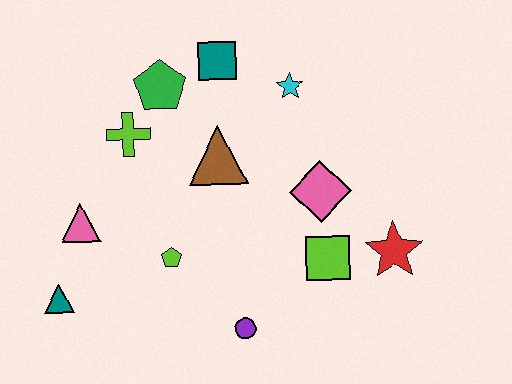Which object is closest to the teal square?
The green pentagon is closest to the teal square.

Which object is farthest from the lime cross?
The red star is farthest from the lime cross.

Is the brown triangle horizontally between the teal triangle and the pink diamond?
Yes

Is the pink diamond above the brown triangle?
No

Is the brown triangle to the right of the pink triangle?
Yes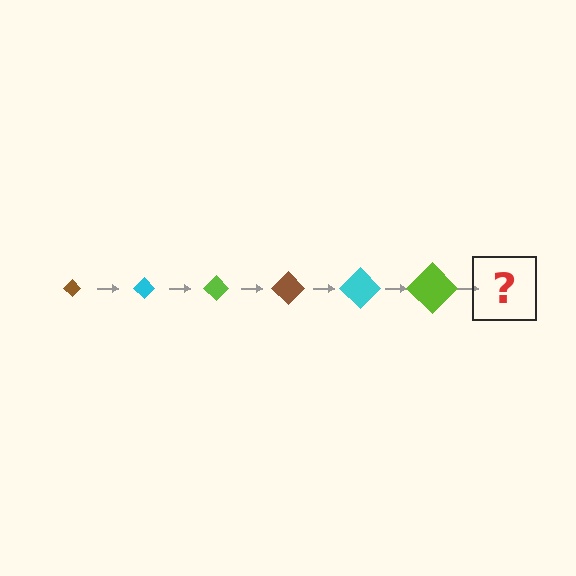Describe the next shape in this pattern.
It should be a brown diamond, larger than the previous one.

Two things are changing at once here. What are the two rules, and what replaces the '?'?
The two rules are that the diamond grows larger each step and the color cycles through brown, cyan, and lime. The '?' should be a brown diamond, larger than the previous one.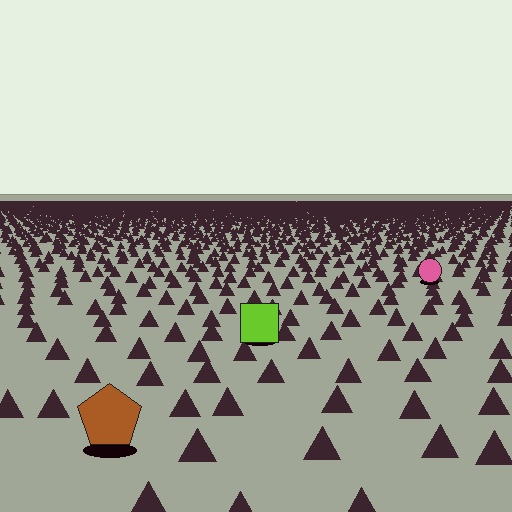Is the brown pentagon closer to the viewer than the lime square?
Yes. The brown pentagon is closer — you can tell from the texture gradient: the ground texture is coarser near it.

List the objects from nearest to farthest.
From nearest to farthest: the brown pentagon, the lime square, the pink circle.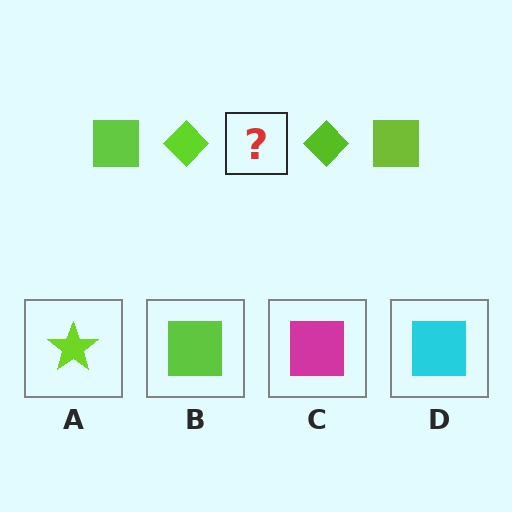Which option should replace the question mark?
Option B.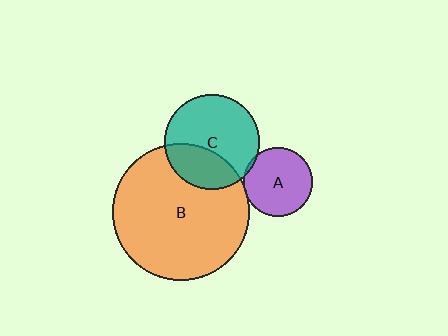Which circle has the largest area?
Circle B (orange).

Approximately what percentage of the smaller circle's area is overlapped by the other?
Approximately 30%.